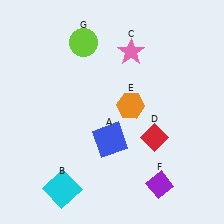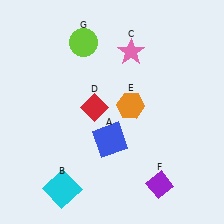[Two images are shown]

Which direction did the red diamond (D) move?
The red diamond (D) moved left.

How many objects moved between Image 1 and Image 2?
1 object moved between the two images.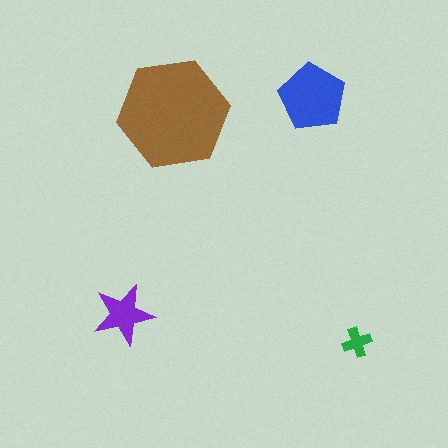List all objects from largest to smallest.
The brown hexagon, the blue pentagon, the purple star, the green cross.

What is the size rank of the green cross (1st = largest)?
4th.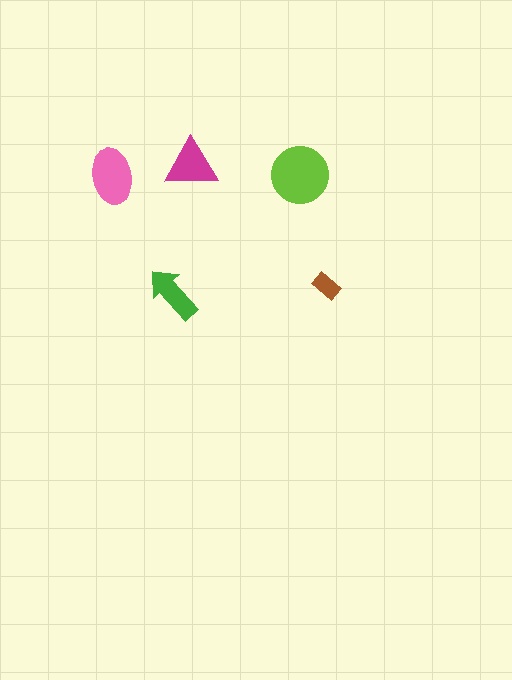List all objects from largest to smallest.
The lime circle, the pink ellipse, the magenta triangle, the green arrow, the brown rectangle.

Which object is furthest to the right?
The brown rectangle is rightmost.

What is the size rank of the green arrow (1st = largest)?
4th.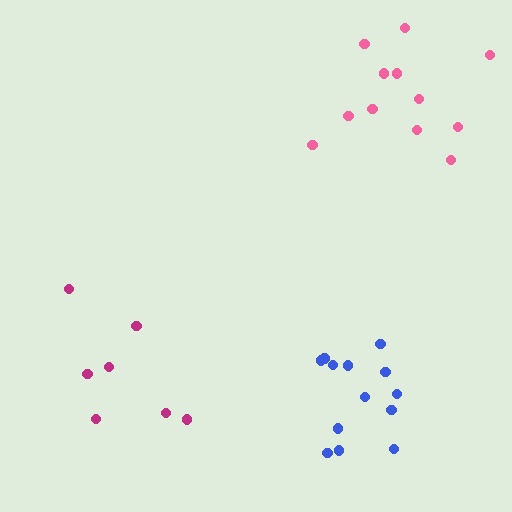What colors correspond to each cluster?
The clusters are colored: magenta, blue, pink.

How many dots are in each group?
Group 1: 7 dots, Group 2: 13 dots, Group 3: 12 dots (32 total).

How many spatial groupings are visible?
There are 3 spatial groupings.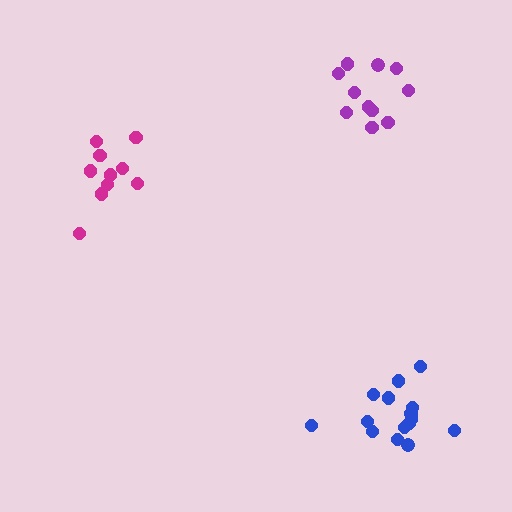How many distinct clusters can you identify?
There are 3 distinct clusters.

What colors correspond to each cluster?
The clusters are colored: purple, magenta, blue.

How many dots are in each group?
Group 1: 11 dots, Group 2: 10 dots, Group 3: 16 dots (37 total).